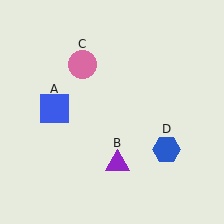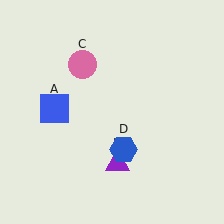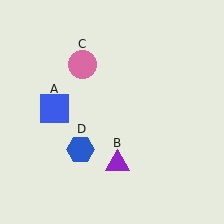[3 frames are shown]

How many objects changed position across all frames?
1 object changed position: blue hexagon (object D).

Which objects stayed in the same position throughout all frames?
Blue square (object A) and purple triangle (object B) and pink circle (object C) remained stationary.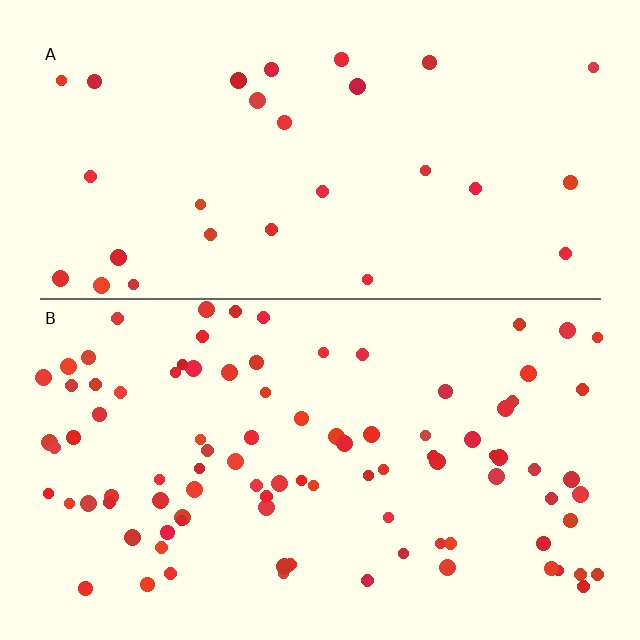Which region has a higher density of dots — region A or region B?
B (the bottom).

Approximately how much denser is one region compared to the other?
Approximately 3.2× — region B over region A.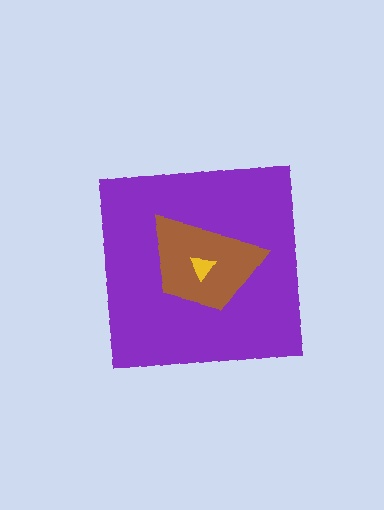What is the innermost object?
The yellow triangle.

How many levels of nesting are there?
3.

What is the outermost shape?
The purple square.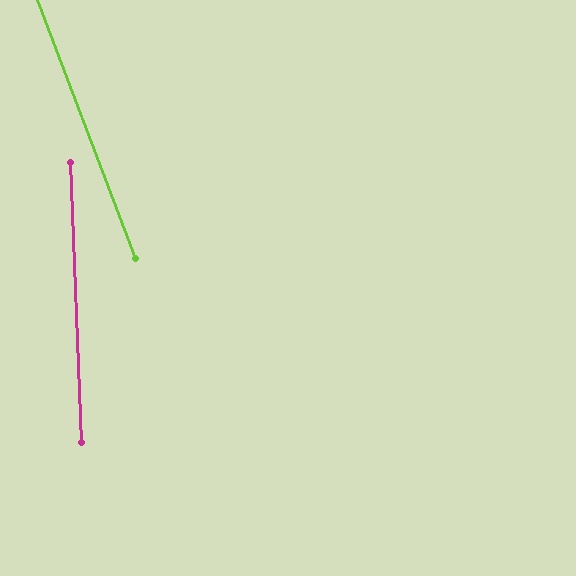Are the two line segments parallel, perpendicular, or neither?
Neither parallel nor perpendicular — they differ by about 18°.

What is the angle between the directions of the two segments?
Approximately 18 degrees.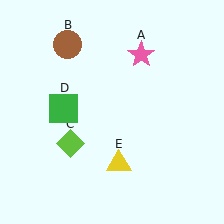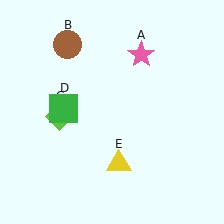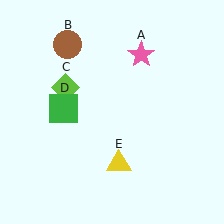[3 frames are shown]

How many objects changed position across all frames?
1 object changed position: lime diamond (object C).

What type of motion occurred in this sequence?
The lime diamond (object C) rotated clockwise around the center of the scene.